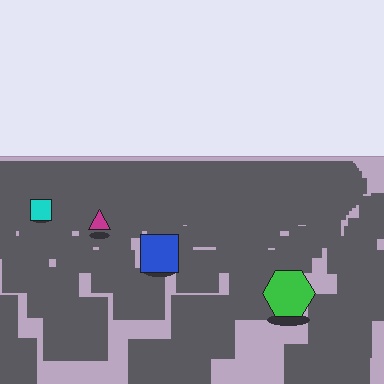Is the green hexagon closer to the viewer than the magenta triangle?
Yes. The green hexagon is closer — you can tell from the texture gradient: the ground texture is coarser near it.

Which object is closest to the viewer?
The green hexagon is closest. The texture marks near it are larger and more spread out.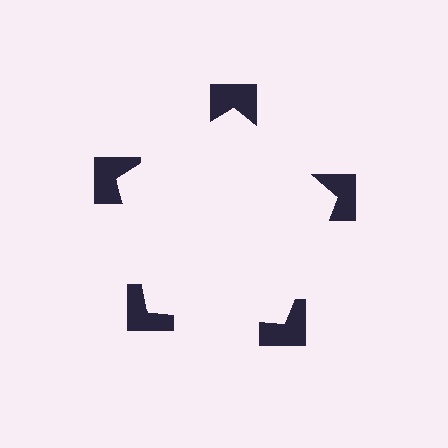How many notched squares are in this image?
There are 5 — one at each vertex of the illusory pentagon.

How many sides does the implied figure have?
5 sides.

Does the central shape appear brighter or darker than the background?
It typically appears slightly brighter than the background, even though no actual brightness change is drawn.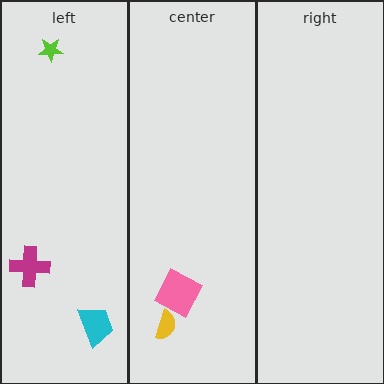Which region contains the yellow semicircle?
The center region.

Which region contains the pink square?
The center region.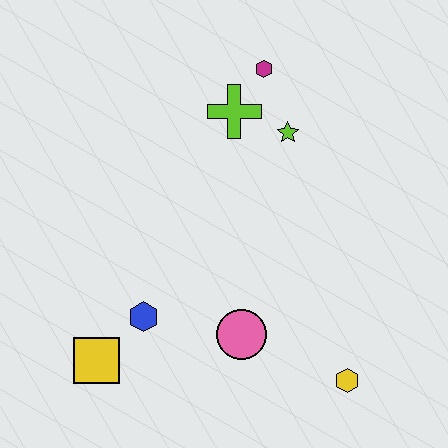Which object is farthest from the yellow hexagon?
The magenta hexagon is farthest from the yellow hexagon.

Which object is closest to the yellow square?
The blue hexagon is closest to the yellow square.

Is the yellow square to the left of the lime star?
Yes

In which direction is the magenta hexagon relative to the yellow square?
The magenta hexagon is above the yellow square.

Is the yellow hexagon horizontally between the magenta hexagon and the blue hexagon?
No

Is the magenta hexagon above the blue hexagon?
Yes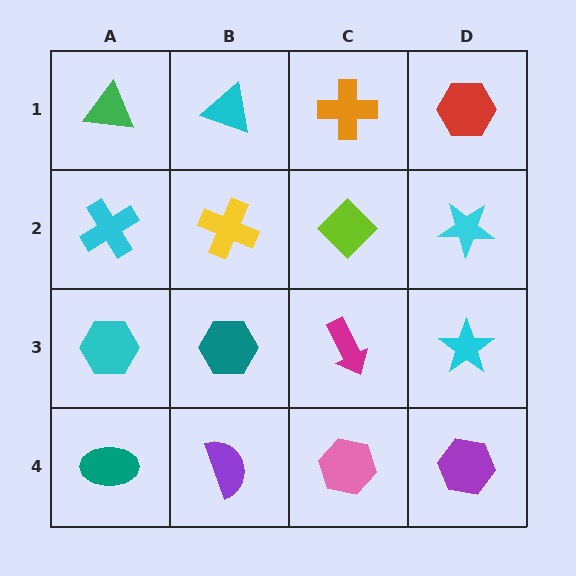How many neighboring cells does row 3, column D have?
3.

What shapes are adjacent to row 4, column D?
A cyan star (row 3, column D), a pink hexagon (row 4, column C).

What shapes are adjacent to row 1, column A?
A cyan cross (row 2, column A), a cyan triangle (row 1, column B).